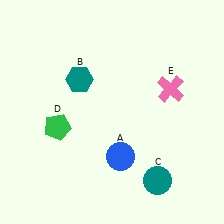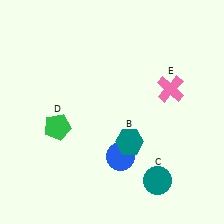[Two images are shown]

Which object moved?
The teal hexagon (B) moved down.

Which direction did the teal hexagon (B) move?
The teal hexagon (B) moved down.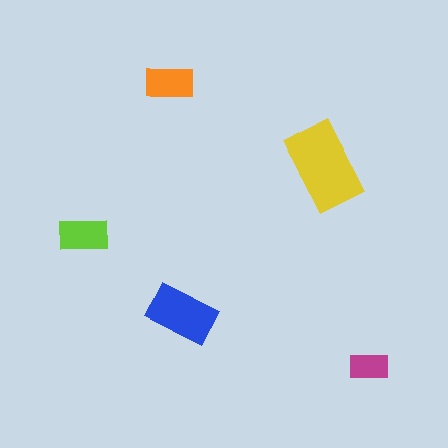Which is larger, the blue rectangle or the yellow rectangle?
The yellow one.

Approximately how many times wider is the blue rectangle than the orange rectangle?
About 1.5 times wider.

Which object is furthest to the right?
The magenta rectangle is rightmost.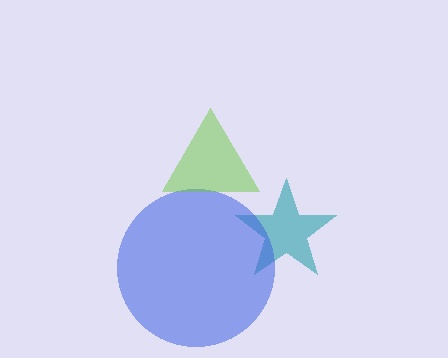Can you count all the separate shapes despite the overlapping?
Yes, there are 3 separate shapes.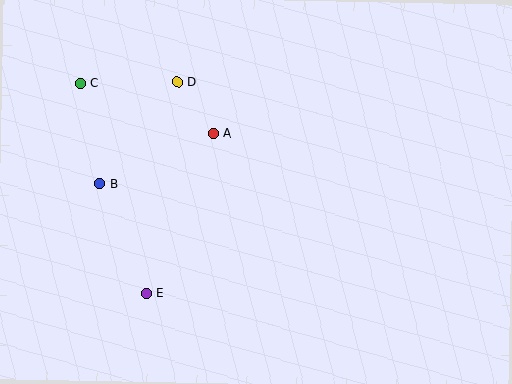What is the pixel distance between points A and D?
The distance between A and D is 63 pixels.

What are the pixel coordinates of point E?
Point E is at (146, 293).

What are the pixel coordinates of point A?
Point A is at (214, 133).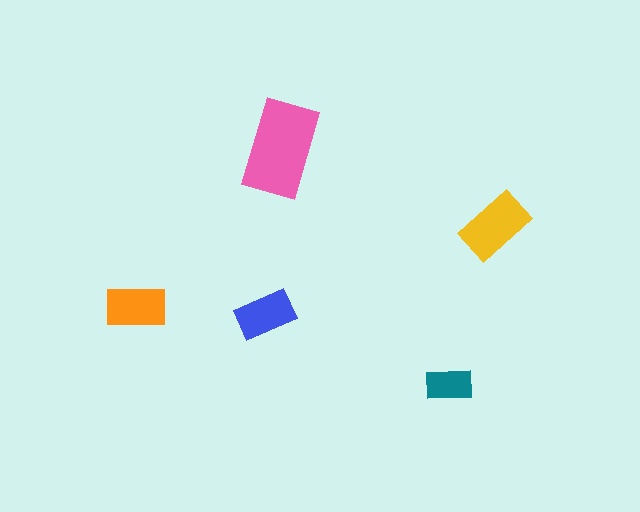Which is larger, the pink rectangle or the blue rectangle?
The pink one.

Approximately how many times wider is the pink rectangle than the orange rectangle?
About 1.5 times wider.